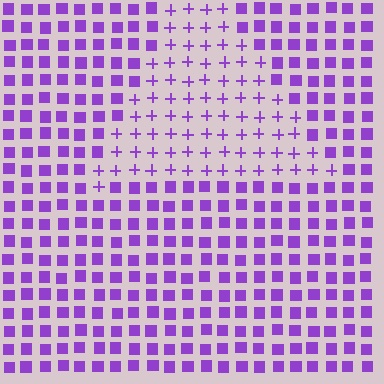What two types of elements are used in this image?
The image uses plus signs inside the triangle region and squares outside it.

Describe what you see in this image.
The image is filled with small purple elements arranged in a uniform grid. A triangle-shaped region contains plus signs, while the surrounding area contains squares. The boundary is defined purely by the change in element shape.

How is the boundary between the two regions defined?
The boundary is defined by a change in element shape: plus signs inside vs. squares outside. All elements share the same color and spacing.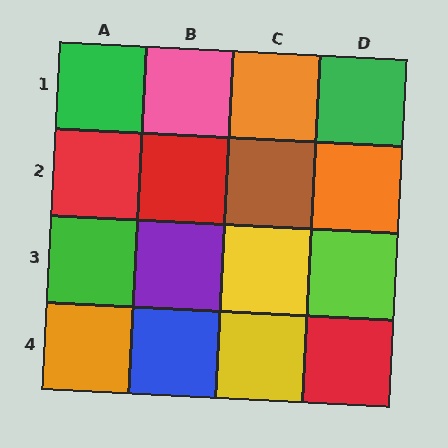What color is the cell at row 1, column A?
Green.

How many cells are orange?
3 cells are orange.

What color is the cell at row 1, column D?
Green.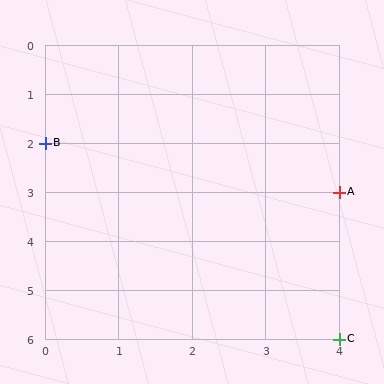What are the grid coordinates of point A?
Point A is at grid coordinates (4, 3).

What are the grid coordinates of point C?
Point C is at grid coordinates (4, 6).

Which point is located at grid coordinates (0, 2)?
Point B is at (0, 2).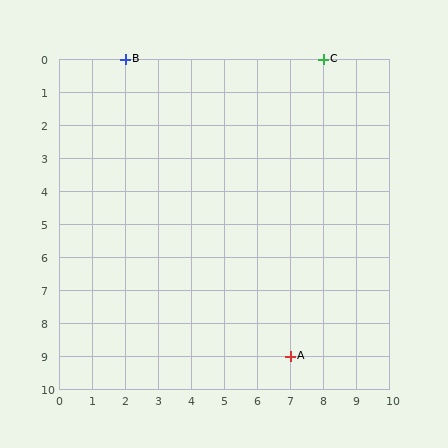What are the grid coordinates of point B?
Point B is at grid coordinates (2, 0).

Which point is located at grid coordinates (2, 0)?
Point B is at (2, 0).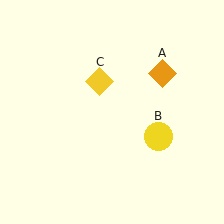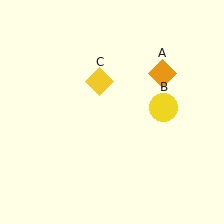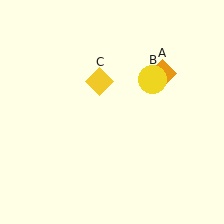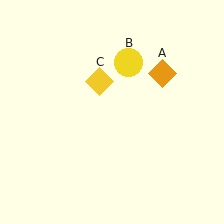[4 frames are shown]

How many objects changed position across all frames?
1 object changed position: yellow circle (object B).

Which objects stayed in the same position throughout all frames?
Orange diamond (object A) and yellow diamond (object C) remained stationary.